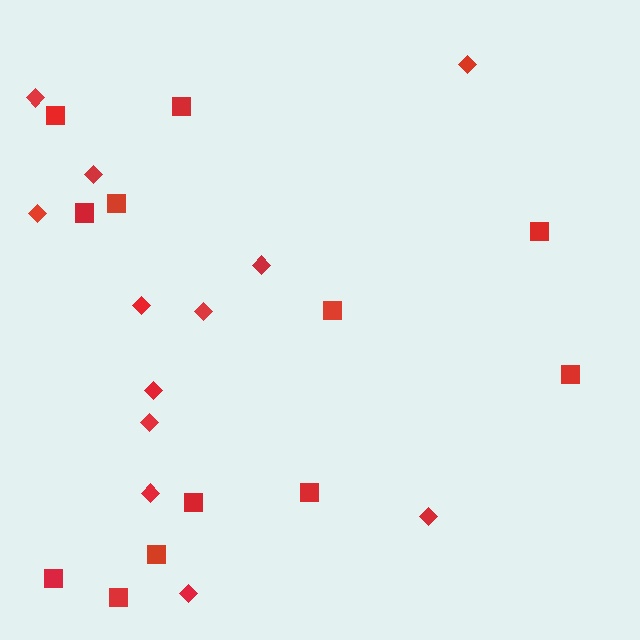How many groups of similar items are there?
There are 2 groups: one group of squares (12) and one group of diamonds (12).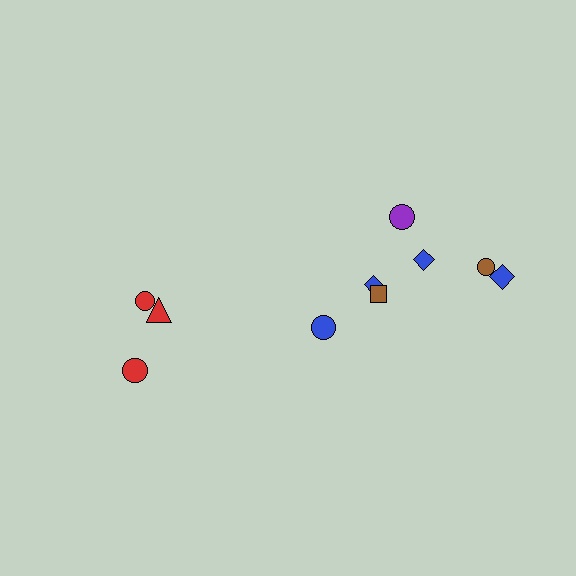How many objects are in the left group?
There are 3 objects.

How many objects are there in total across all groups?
There are 10 objects.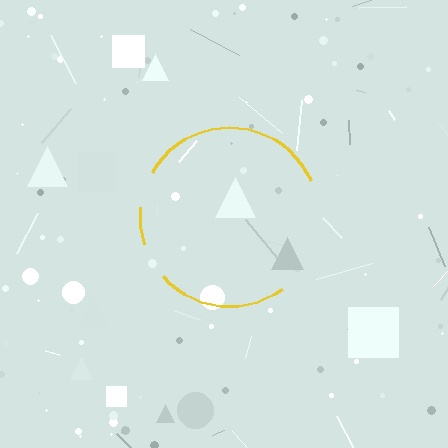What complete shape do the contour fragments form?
The contour fragments form a circle.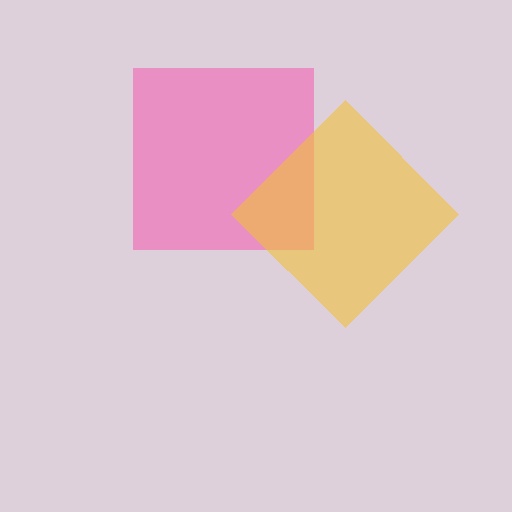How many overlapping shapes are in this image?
There are 2 overlapping shapes in the image.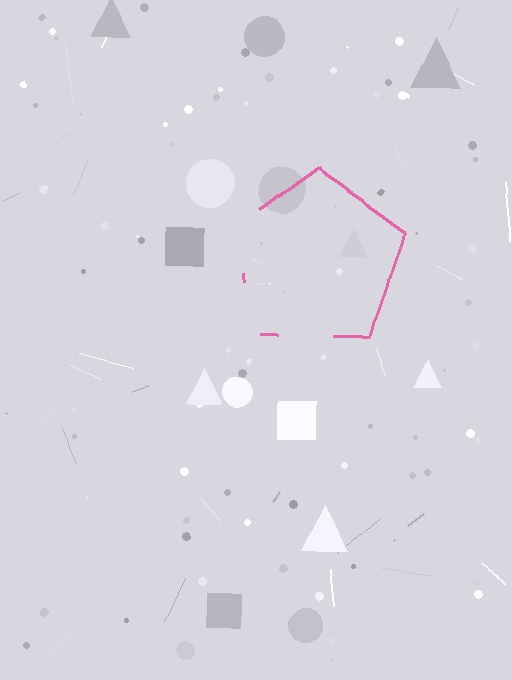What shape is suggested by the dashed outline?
The dashed outline suggests a pentagon.